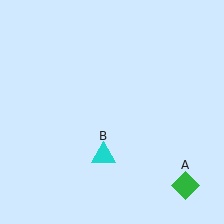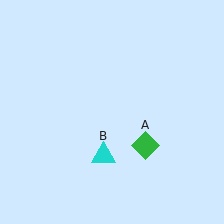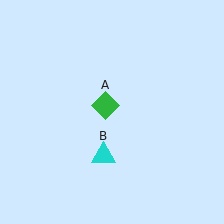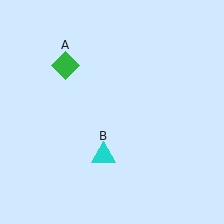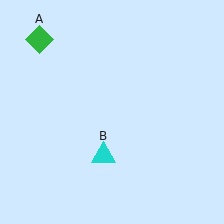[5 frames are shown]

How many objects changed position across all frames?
1 object changed position: green diamond (object A).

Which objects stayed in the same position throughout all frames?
Cyan triangle (object B) remained stationary.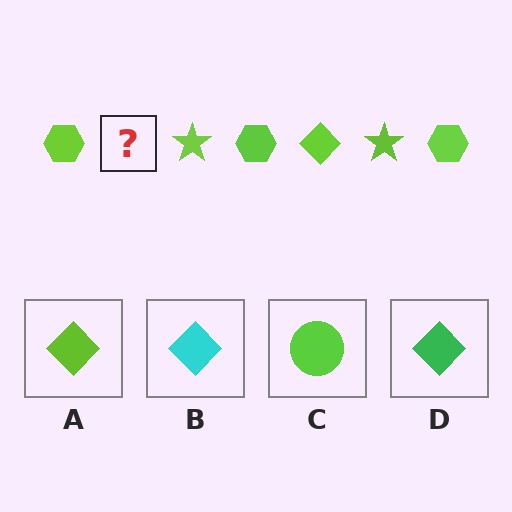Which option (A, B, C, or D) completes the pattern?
A.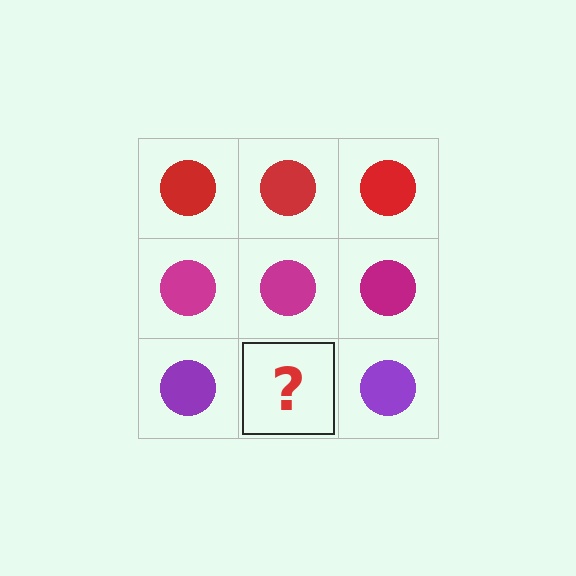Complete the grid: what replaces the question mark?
The question mark should be replaced with a purple circle.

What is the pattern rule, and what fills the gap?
The rule is that each row has a consistent color. The gap should be filled with a purple circle.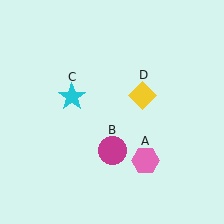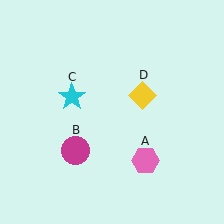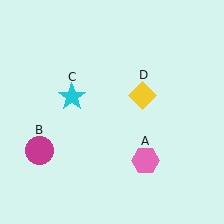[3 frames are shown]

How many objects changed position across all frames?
1 object changed position: magenta circle (object B).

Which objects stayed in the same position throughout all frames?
Pink hexagon (object A) and cyan star (object C) and yellow diamond (object D) remained stationary.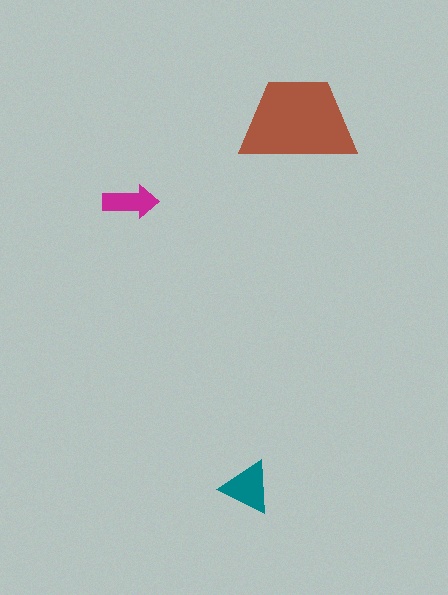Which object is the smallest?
The magenta arrow.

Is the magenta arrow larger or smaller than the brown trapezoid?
Smaller.